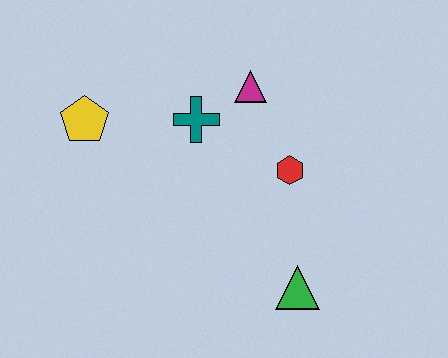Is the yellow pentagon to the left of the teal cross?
Yes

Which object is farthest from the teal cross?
The green triangle is farthest from the teal cross.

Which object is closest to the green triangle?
The red hexagon is closest to the green triangle.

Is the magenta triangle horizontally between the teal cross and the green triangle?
Yes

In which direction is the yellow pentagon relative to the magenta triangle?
The yellow pentagon is to the left of the magenta triangle.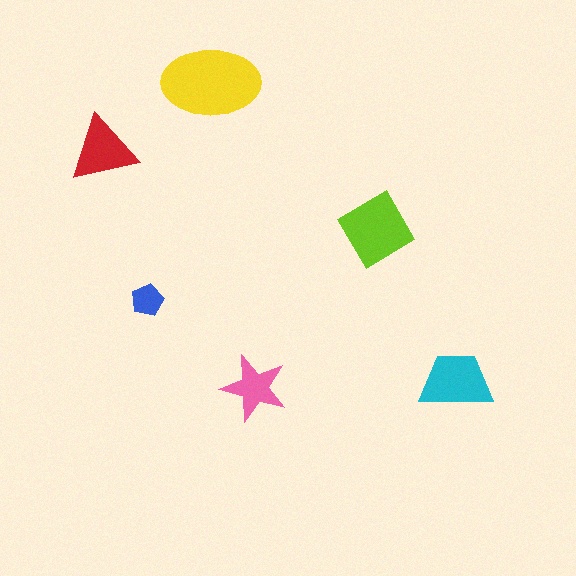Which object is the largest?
The yellow ellipse.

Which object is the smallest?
The blue pentagon.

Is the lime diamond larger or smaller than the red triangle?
Larger.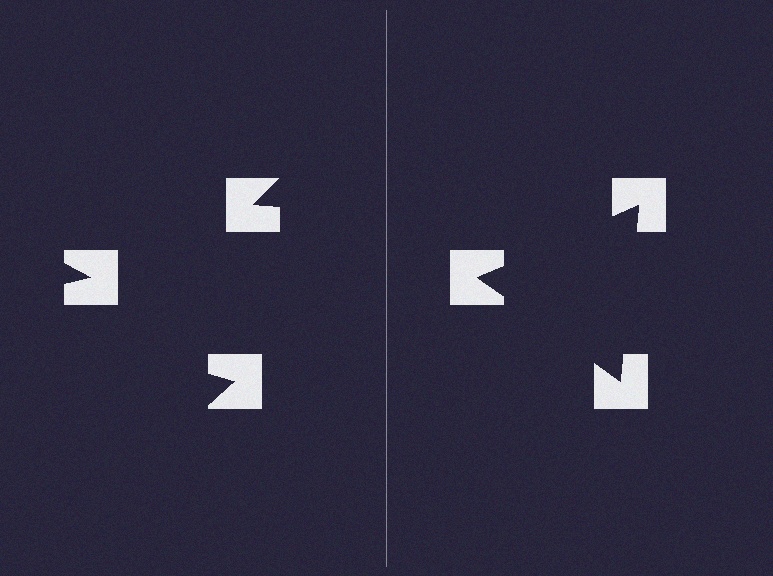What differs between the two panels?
The notched squares are positioned identically on both sides; only the wedge orientations differ. On the right they align to a triangle; on the left they are misaligned.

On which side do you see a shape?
An illusory triangle appears on the right side. On the left side the wedge cuts are rotated, so no coherent shape forms.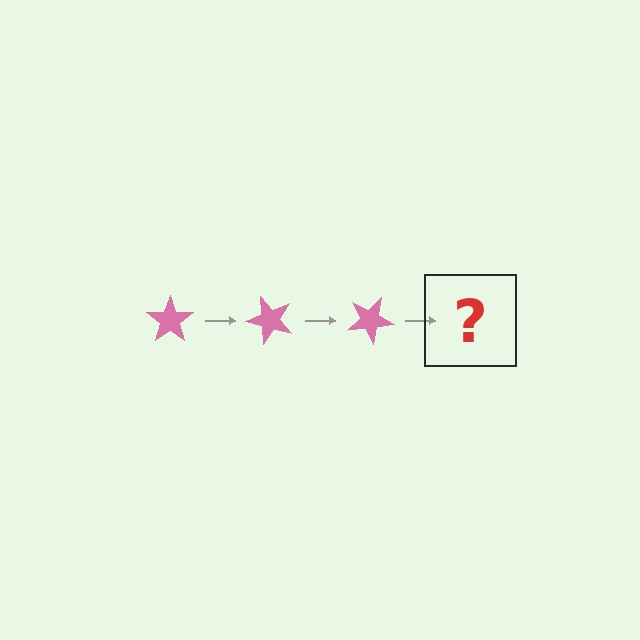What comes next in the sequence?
The next element should be a pink star rotated 150 degrees.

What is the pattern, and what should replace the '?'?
The pattern is that the star rotates 50 degrees each step. The '?' should be a pink star rotated 150 degrees.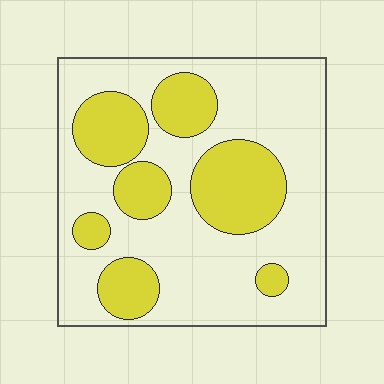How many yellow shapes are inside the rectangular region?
7.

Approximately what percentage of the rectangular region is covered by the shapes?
Approximately 30%.